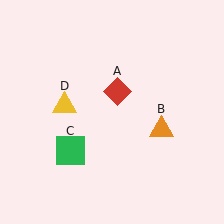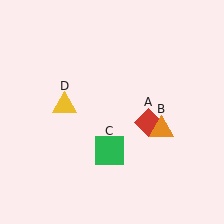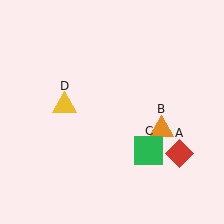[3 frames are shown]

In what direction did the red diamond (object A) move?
The red diamond (object A) moved down and to the right.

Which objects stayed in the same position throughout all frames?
Orange triangle (object B) and yellow triangle (object D) remained stationary.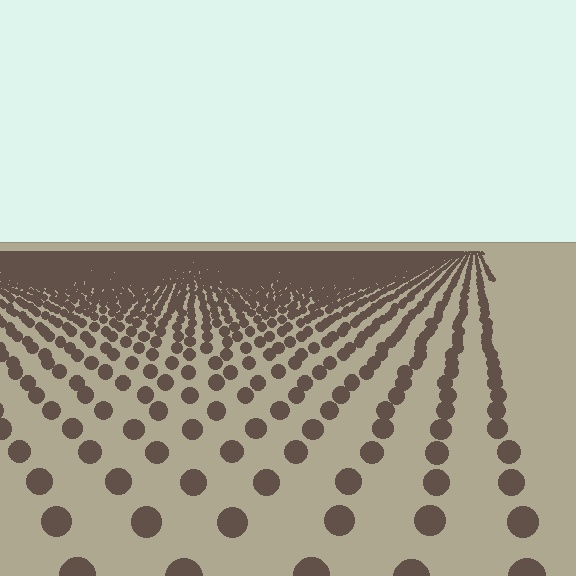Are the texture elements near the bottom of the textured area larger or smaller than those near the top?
Larger. Near the bottom, elements are closer to the viewer and appear at a bigger on-screen size.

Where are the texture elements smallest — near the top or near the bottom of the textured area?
Near the top.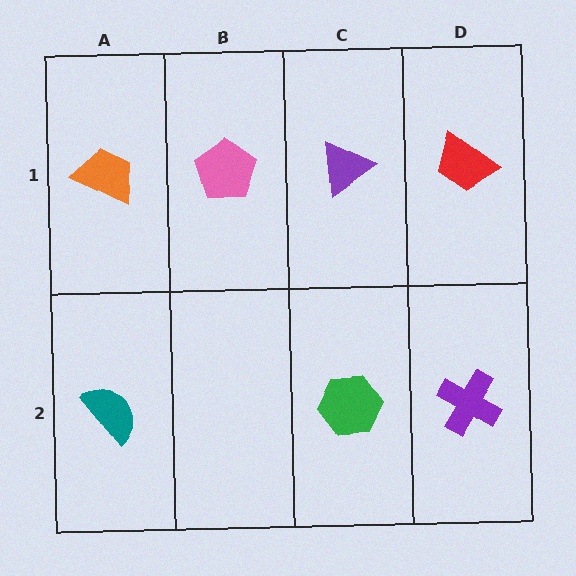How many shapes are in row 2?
3 shapes.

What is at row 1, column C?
A purple triangle.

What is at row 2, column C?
A green hexagon.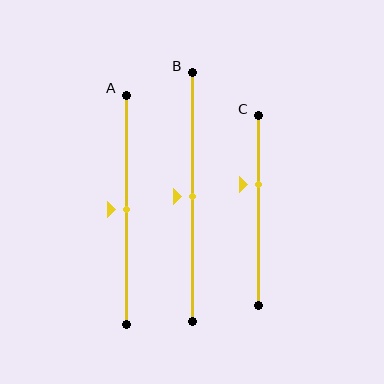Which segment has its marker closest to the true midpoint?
Segment A has its marker closest to the true midpoint.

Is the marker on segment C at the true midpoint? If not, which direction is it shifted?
No, the marker on segment C is shifted upward by about 14% of the segment length.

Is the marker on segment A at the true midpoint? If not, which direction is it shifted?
Yes, the marker on segment A is at the true midpoint.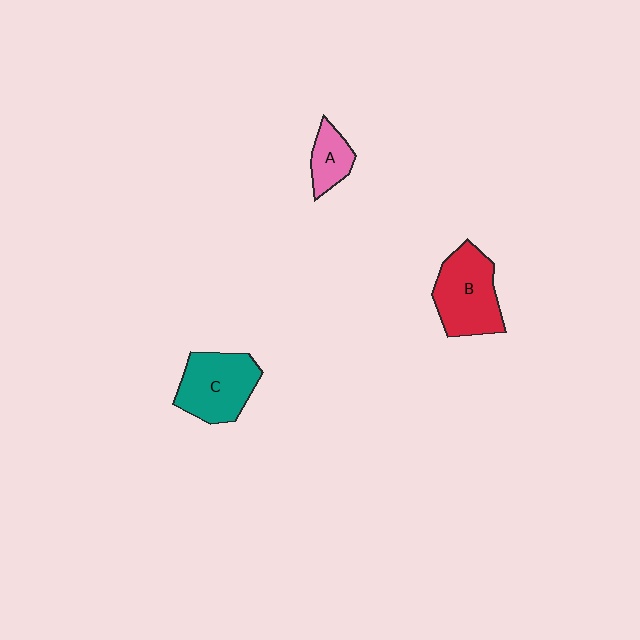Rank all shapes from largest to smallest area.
From largest to smallest: B (red), C (teal), A (pink).